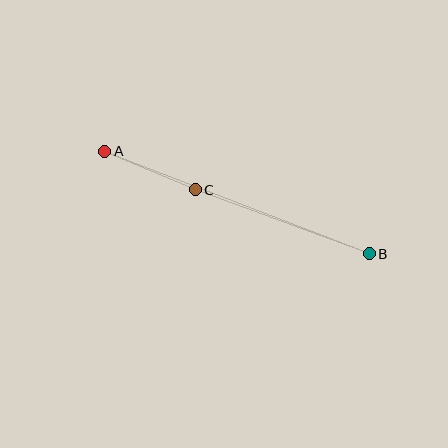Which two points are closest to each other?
Points A and C are closest to each other.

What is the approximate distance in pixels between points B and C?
The distance between B and C is approximately 185 pixels.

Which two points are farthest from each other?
Points A and B are farthest from each other.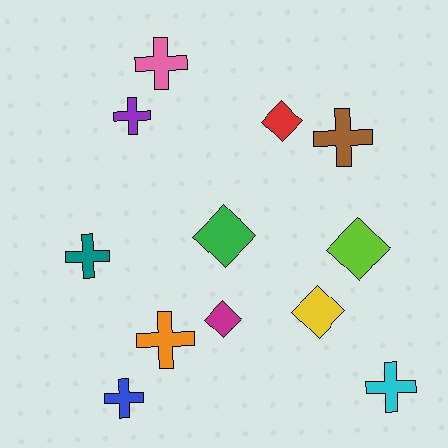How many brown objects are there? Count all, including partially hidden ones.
There is 1 brown object.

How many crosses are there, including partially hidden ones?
There are 7 crosses.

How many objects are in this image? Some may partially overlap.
There are 12 objects.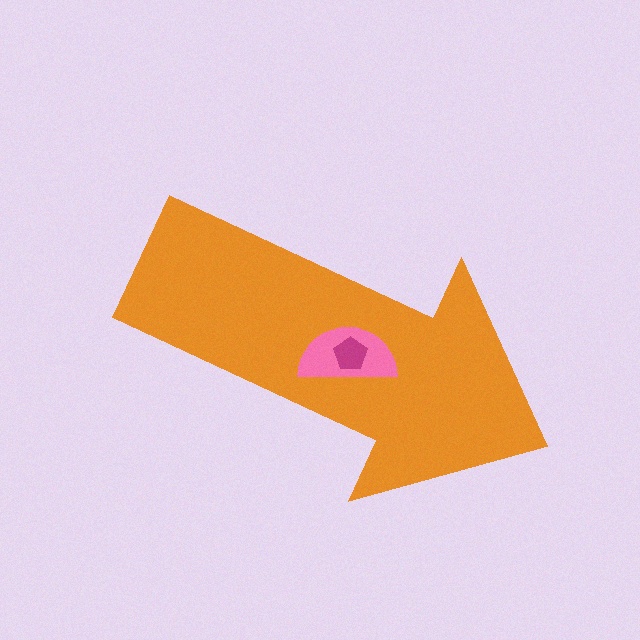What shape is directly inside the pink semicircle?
The magenta pentagon.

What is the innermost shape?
The magenta pentagon.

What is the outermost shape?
The orange arrow.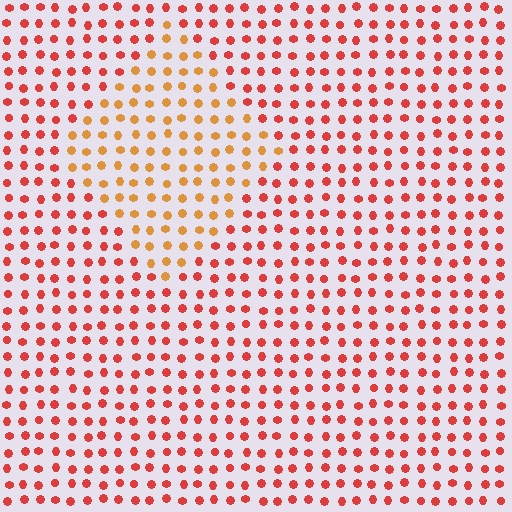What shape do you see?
I see a diamond.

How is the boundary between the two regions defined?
The boundary is defined purely by a slight shift in hue (about 33 degrees). Spacing, size, and orientation are identical on both sides.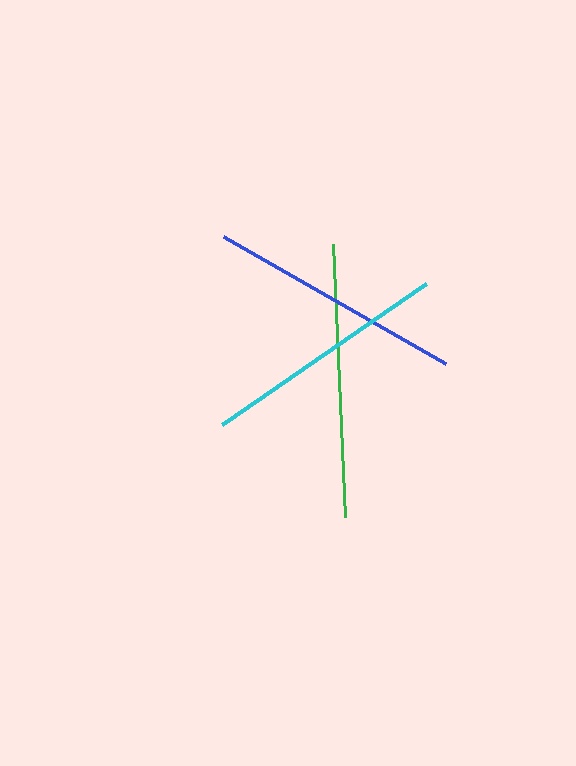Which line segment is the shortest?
The cyan line is the shortest at approximately 248 pixels.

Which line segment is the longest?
The green line is the longest at approximately 273 pixels.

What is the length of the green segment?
The green segment is approximately 273 pixels long.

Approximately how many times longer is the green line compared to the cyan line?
The green line is approximately 1.1 times the length of the cyan line.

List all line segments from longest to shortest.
From longest to shortest: green, blue, cyan.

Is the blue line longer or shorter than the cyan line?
The blue line is longer than the cyan line.